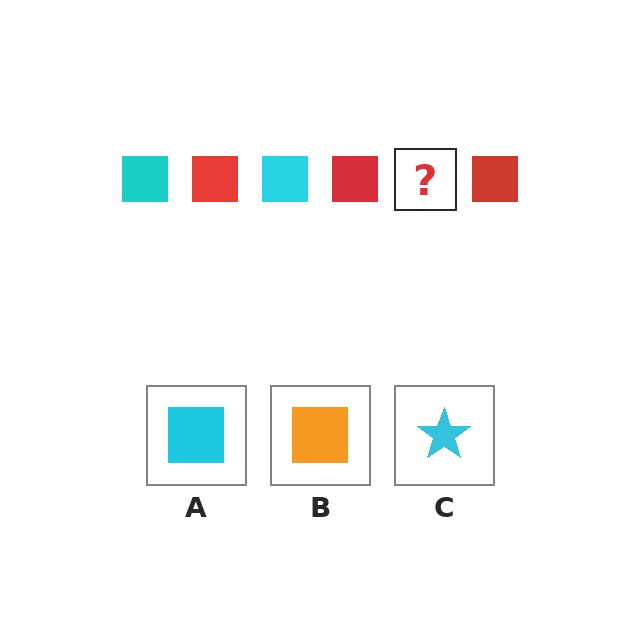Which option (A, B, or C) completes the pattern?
A.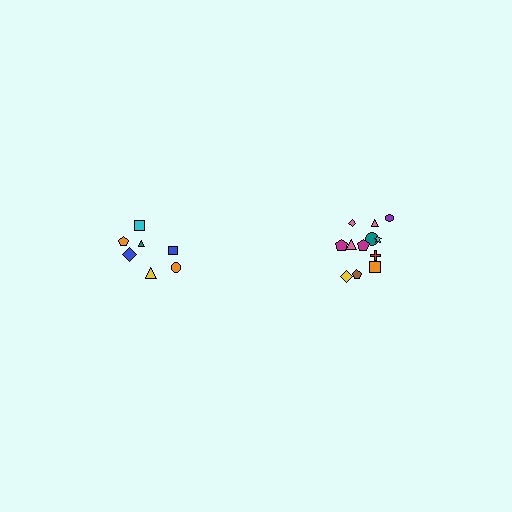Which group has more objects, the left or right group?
The right group.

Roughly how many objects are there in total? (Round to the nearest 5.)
Roughly 20 objects in total.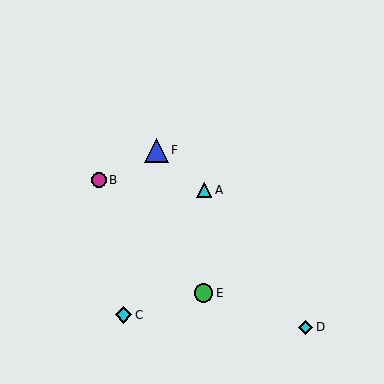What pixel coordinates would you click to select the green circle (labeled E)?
Click at (203, 293) to select the green circle E.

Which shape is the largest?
The blue triangle (labeled F) is the largest.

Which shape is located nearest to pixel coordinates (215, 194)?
The cyan triangle (labeled A) at (204, 190) is nearest to that location.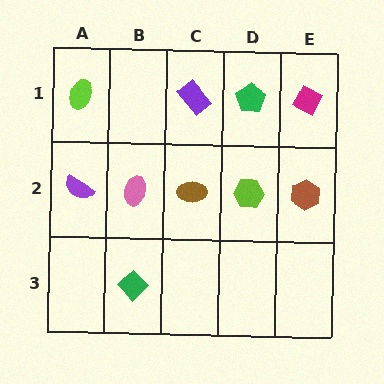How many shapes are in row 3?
1 shape.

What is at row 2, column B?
A pink ellipse.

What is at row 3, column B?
A green diamond.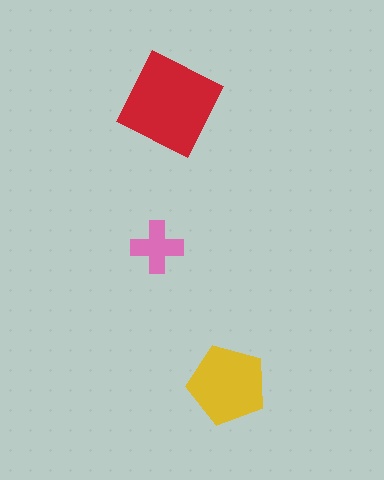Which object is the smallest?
The pink cross.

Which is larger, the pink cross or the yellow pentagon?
The yellow pentagon.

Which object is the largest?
The red square.